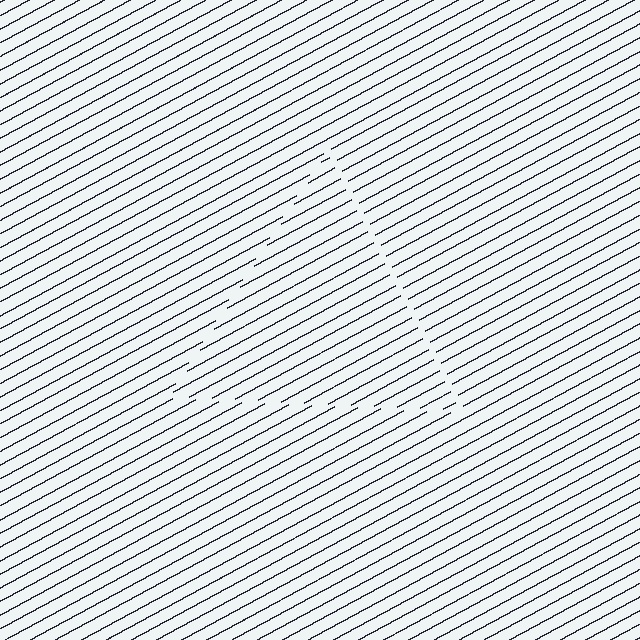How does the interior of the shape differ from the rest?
The interior of the shape contains the same grating, shifted by half a period — the contour is defined by the phase discontinuity where line-ends from the inner and outer gratings abut.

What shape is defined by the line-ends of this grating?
An illusory triangle. The interior of the shape contains the same grating, shifted by half a period — the contour is defined by the phase discontinuity where line-ends from the inner and outer gratings abut.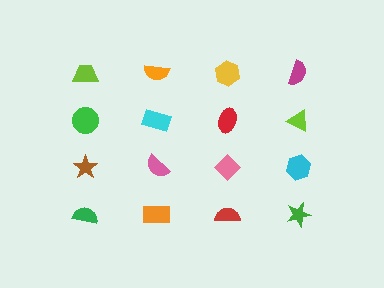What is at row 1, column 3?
A yellow hexagon.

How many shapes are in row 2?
4 shapes.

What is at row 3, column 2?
A pink semicircle.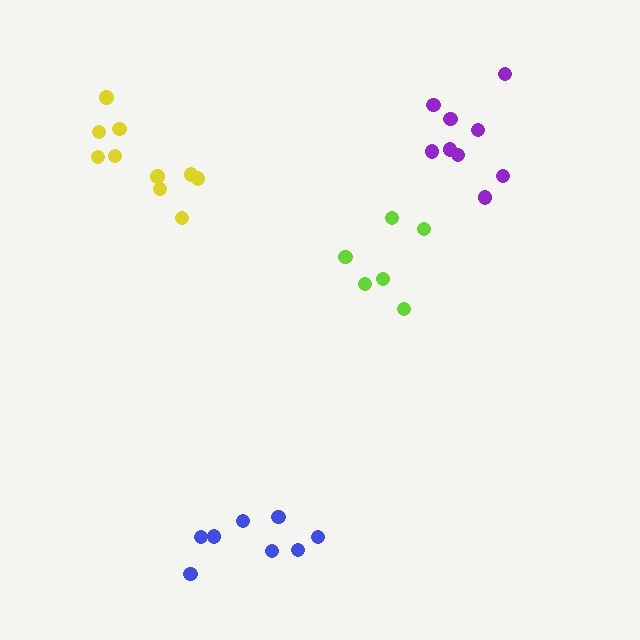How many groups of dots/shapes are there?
There are 4 groups.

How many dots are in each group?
Group 1: 10 dots, Group 2: 6 dots, Group 3: 8 dots, Group 4: 9 dots (33 total).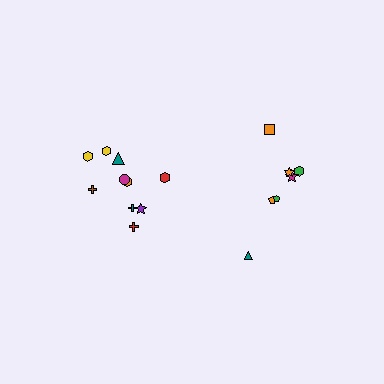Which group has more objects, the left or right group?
The left group.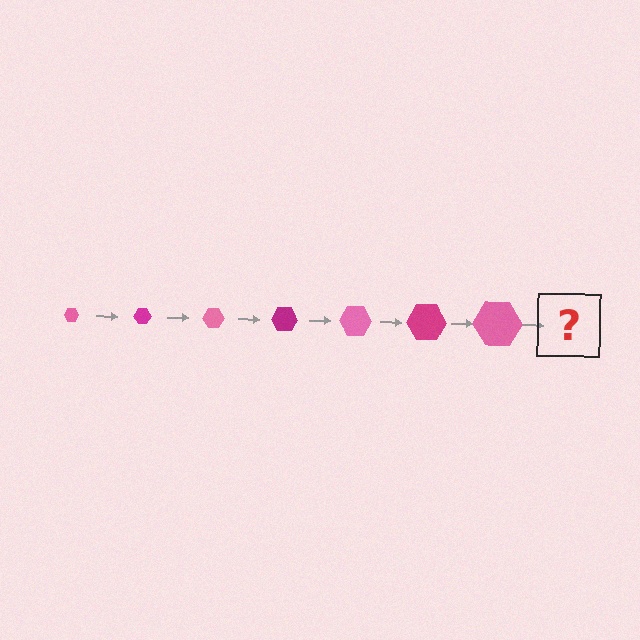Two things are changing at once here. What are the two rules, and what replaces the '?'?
The two rules are that the hexagon grows larger each step and the color cycles through pink and magenta. The '?' should be a magenta hexagon, larger than the previous one.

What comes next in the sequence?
The next element should be a magenta hexagon, larger than the previous one.